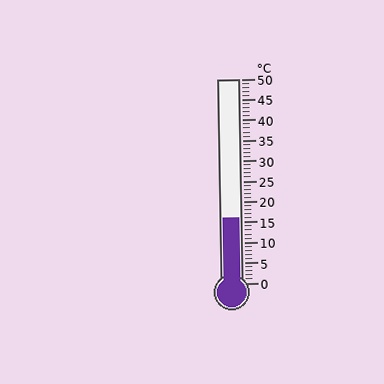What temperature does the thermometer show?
The thermometer shows approximately 16°C.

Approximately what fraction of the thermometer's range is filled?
The thermometer is filled to approximately 30% of its range.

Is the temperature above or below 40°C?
The temperature is below 40°C.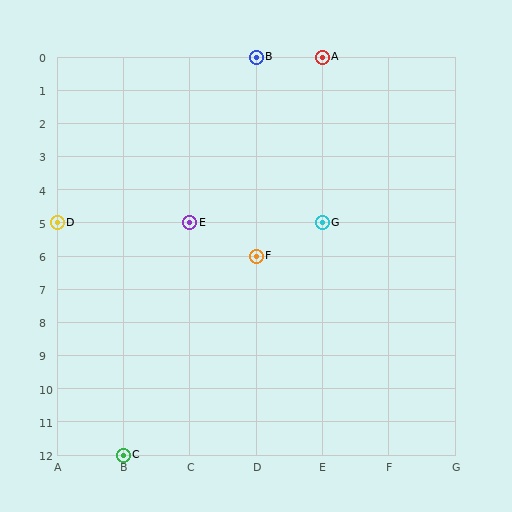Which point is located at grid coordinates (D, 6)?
Point F is at (D, 6).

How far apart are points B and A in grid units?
Points B and A are 1 column apart.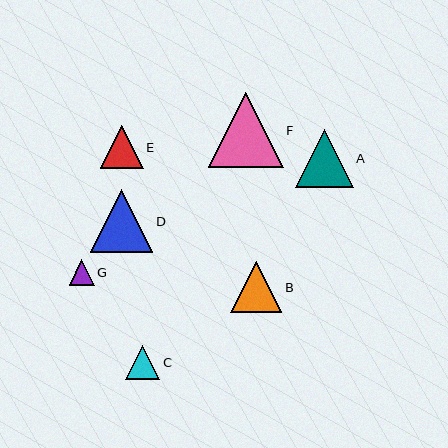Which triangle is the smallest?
Triangle G is the smallest with a size of approximately 25 pixels.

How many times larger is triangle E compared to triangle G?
Triangle E is approximately 1.7 times the size of triangle G.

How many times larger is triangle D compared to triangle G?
Triangle D is approximately 2.5 times the size of triangle G.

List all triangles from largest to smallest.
From largest to smallest: F, D, A, B, E, C, G.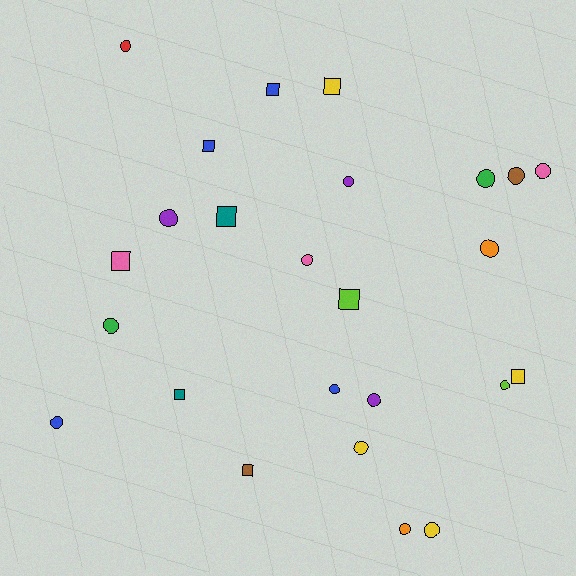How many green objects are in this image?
There are 2 green objects.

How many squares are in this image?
There are 9 squares.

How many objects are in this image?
There are 25 objects.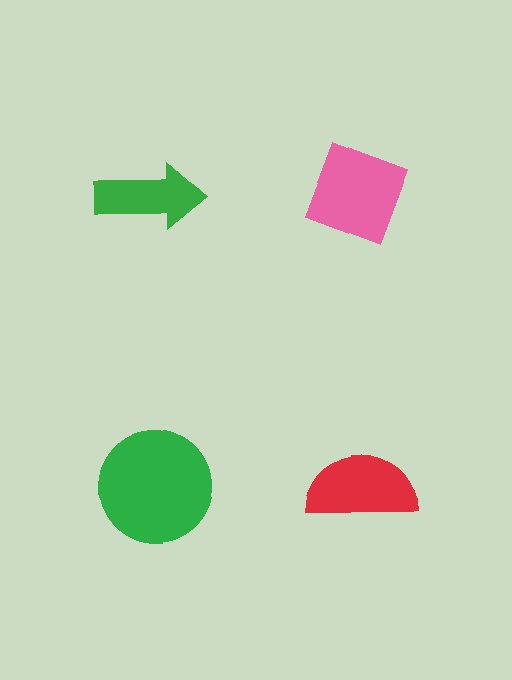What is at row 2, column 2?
A red semicircle.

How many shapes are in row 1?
2 shapes.